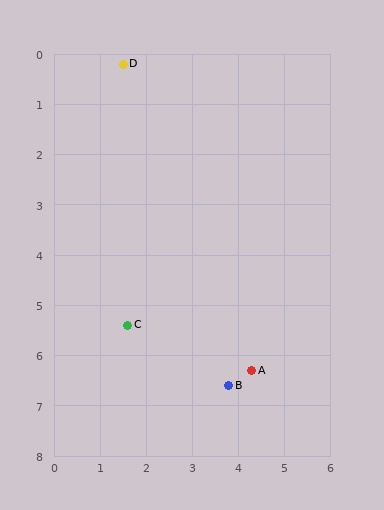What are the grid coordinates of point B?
Point B is at approximately (3.8, 6.6).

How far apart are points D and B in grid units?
Points D and B are about 6.8 grid units apart.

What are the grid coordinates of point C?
Point C is at approximately (1.6, 5.4).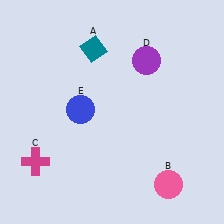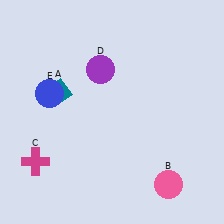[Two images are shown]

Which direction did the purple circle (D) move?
The purple circle (D) moved left.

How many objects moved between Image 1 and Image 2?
3 objects moved between the two images.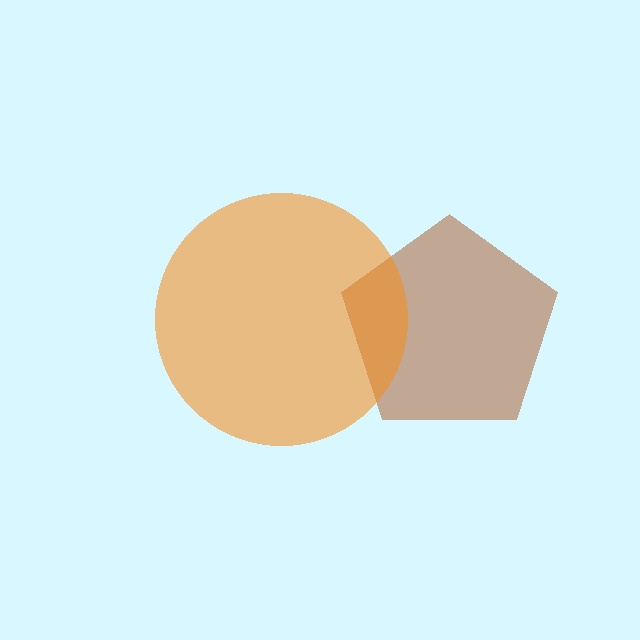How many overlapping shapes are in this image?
There are 2 overlapping shapes in the image.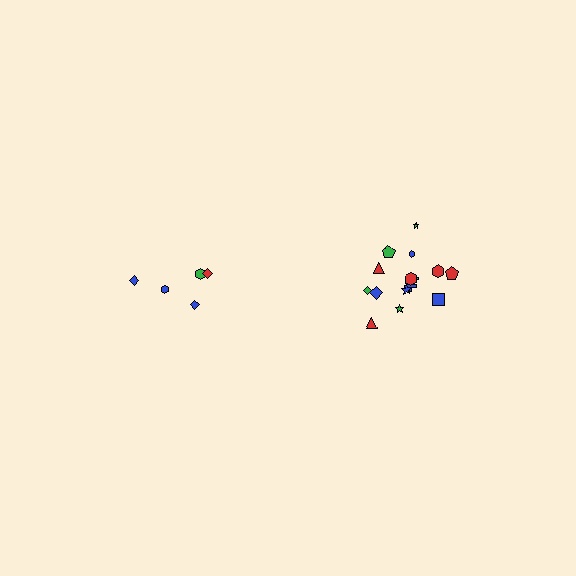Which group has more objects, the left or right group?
The right group.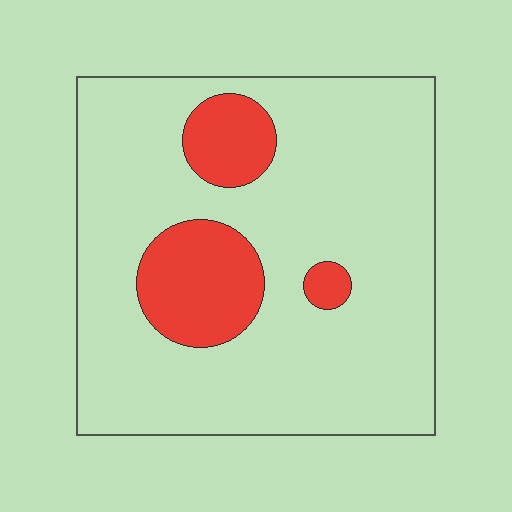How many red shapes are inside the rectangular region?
3.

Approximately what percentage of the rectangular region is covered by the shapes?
Approximately 15%.